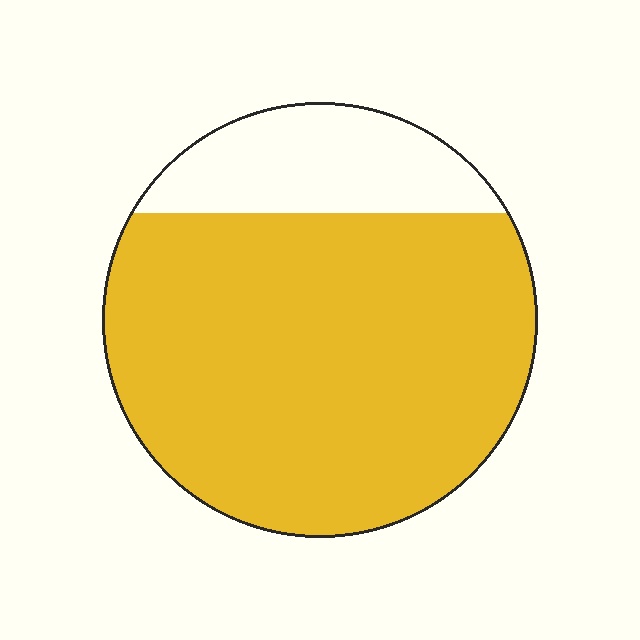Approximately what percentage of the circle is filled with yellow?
Approximately 80%.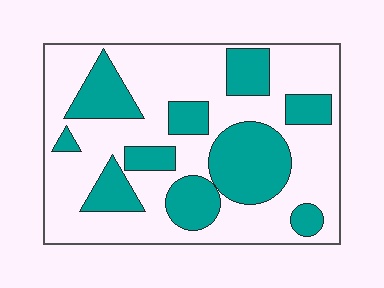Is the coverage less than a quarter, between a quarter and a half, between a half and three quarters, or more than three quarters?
Between a quarter and a half.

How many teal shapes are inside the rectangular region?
10.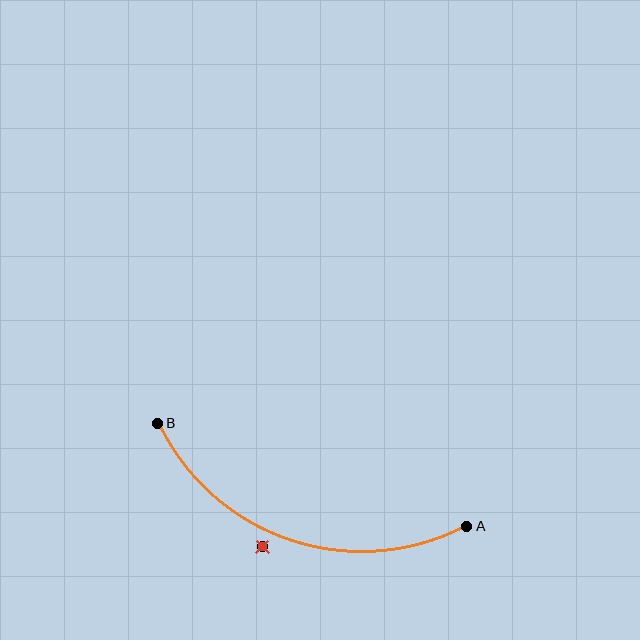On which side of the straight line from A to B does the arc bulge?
The arc bulges below the straight line connecting A and B.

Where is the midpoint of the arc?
The arc midpoint is the point on the curve farthest from the straight line joining A and B. It sits below that line.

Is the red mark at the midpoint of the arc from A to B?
No — the red mark does not lie on the arc at all. It sits slightly outside the curve.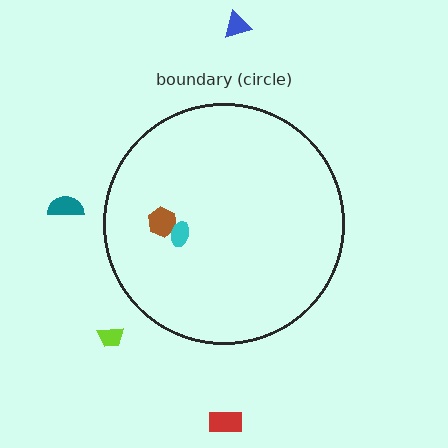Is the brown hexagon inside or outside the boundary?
Inside.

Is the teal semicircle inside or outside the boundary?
Outside.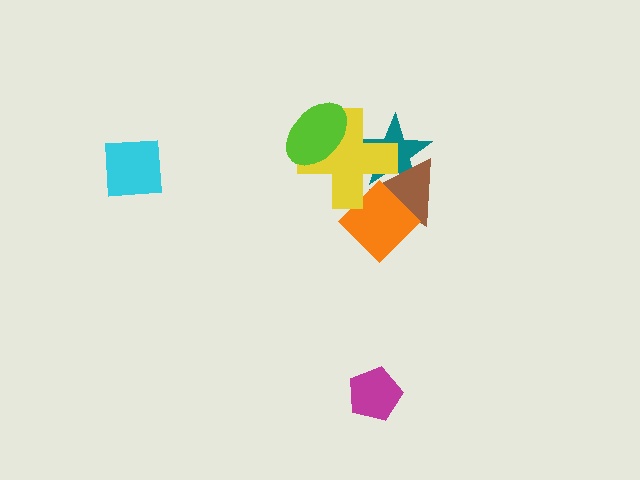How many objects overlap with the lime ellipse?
1 object overlaps with the lime ellipse.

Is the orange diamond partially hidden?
Yes, it is partially covered by another shape.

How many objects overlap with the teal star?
3 objects overlap with the teal star.